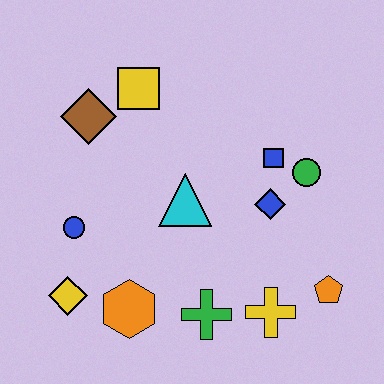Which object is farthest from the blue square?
The yellow diamond is farthest from the blue square.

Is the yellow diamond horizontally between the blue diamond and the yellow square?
No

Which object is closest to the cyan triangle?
The blue diamond is closest to the cyan triangle.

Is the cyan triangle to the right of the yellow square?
Yes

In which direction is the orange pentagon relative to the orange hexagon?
The orange pentagon is to the right of the orange hexagon.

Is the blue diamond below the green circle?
Yes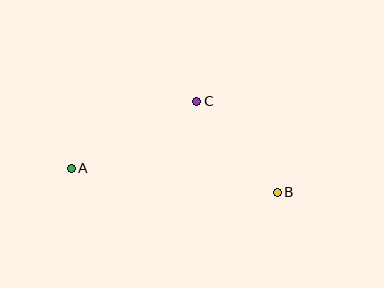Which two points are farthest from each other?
Points A and B are farthest from each other.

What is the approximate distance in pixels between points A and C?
The distance between A and C is approximately 143 pixels.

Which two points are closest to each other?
Points B and C are closest to each other.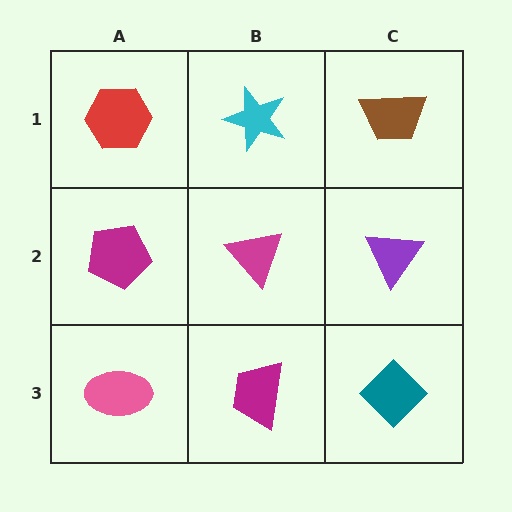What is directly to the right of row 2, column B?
A purple triangle.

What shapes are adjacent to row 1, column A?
A magenta pentagon (row 2, column A), a cyan star (row 1, column B).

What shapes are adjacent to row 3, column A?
A magenta pentagon (row 2, column A), a magenta trapezoid (row 3, column B).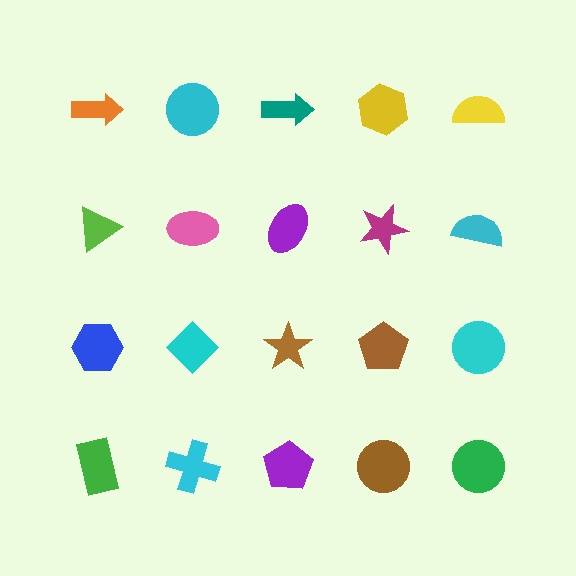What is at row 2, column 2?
A pink ellipse.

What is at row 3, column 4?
A brown pentagon.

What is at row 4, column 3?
A purple pentagon.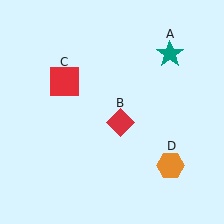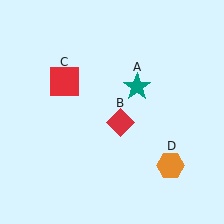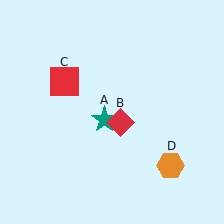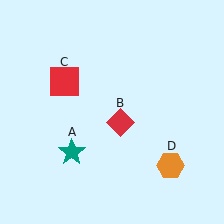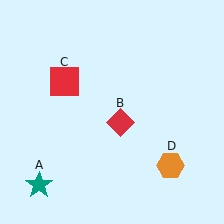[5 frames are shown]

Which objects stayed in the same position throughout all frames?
Red diamond (object B) and red square (object C) and orange hexagon (object D) remained stationary.